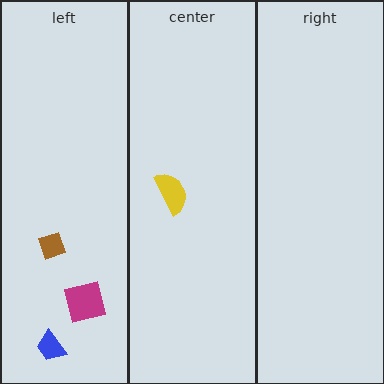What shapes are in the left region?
The magenta square, the blue trapezoid, the brown diamond.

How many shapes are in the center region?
1.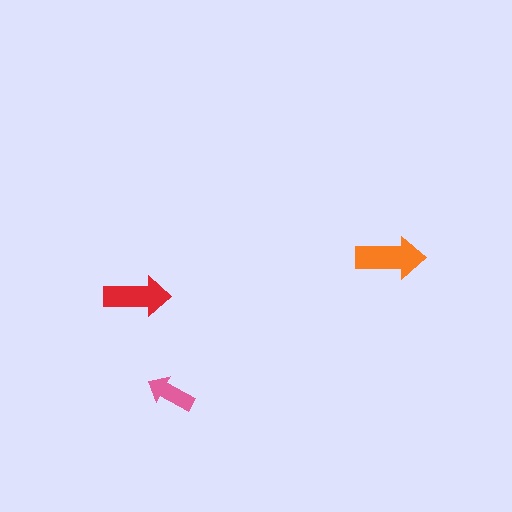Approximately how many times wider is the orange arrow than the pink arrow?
About 1.5 times wider.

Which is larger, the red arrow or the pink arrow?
The red one.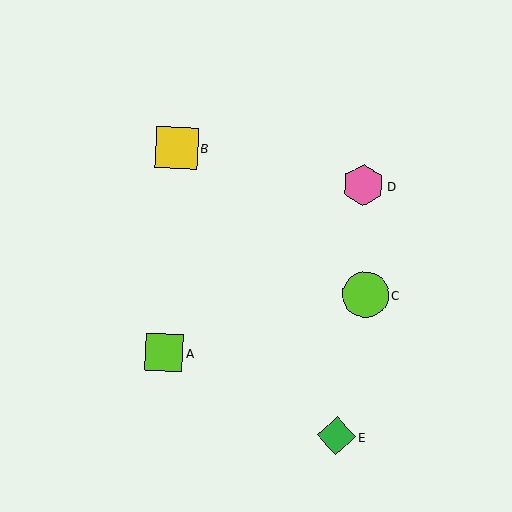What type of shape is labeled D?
Shape D is a pink hexagon.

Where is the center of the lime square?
The center of the lime square is at (164, 352).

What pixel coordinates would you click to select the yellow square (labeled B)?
Click at (177, 148) to select the yellow square B.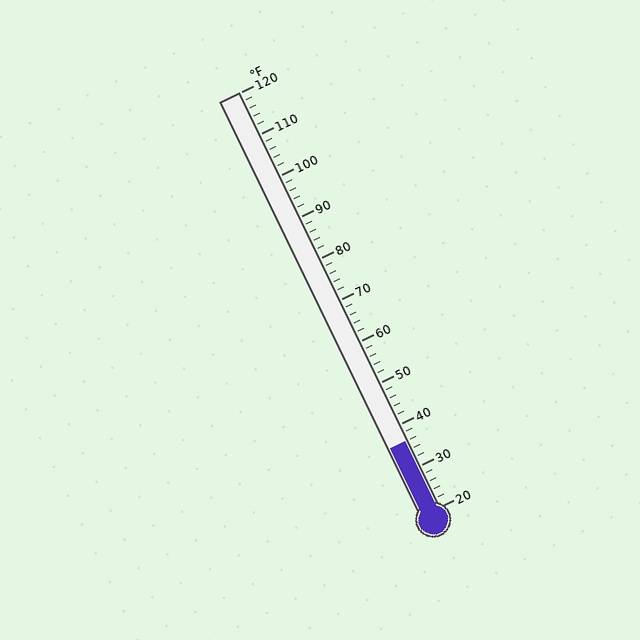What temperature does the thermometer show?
The thermometer shows approximately 36°F.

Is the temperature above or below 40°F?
The temperature is below 40°F.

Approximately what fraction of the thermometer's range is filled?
The thermometer is filled to approximately 15% of its range.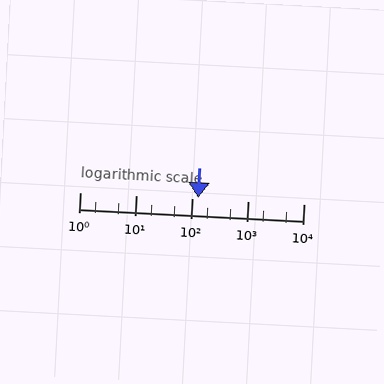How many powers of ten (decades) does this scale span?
The scale spans 4 decades, from 1 to 10000.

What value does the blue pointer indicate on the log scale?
The pointer indicates approximately 130.